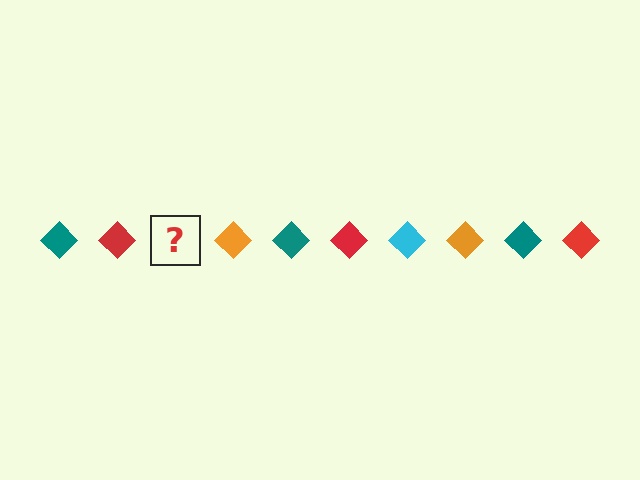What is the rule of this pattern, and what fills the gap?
The rule is that the pattern cycles through teal, red, cyan, orange diamonds. The gap should be filled with a cyan diamond.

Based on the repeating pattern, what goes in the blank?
The blank should be a cyan diamond.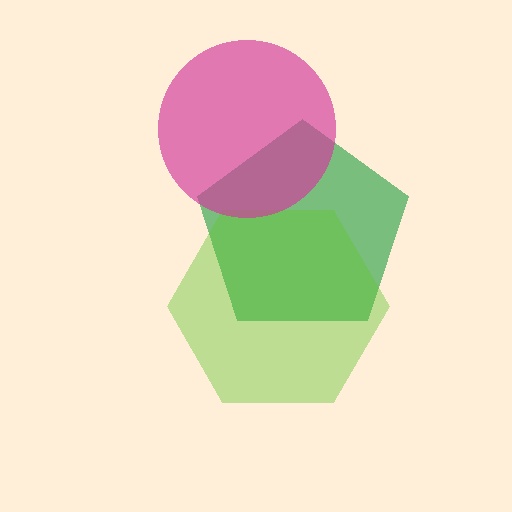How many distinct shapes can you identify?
There are 3 distinct shapes: a green pentagon, a lime hexagon, a magenta circle.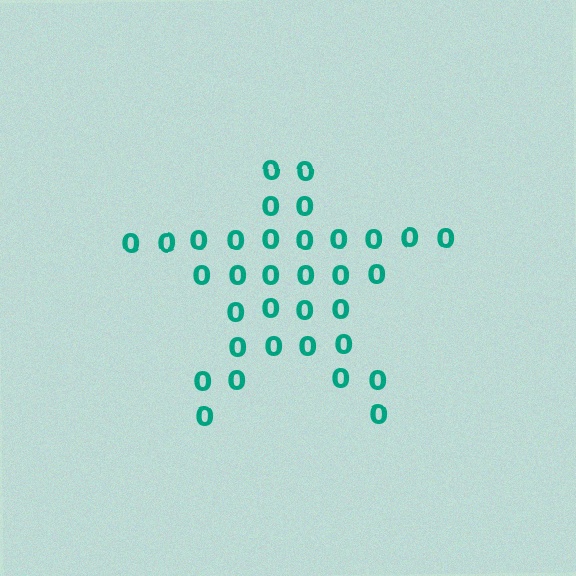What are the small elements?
The small elements are digit 0's.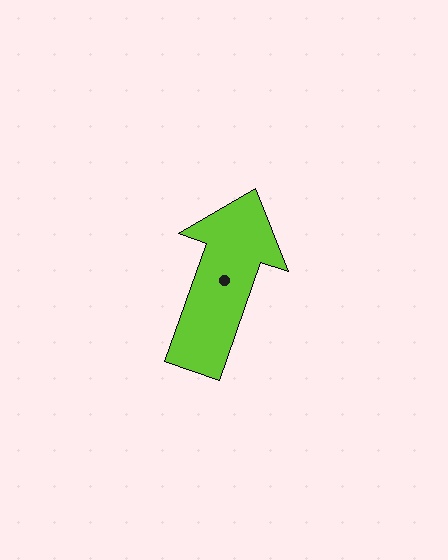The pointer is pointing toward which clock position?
Roughly 1 o'clock.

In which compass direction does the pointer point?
North.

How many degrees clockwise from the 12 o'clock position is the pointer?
Approximately 19 degrees.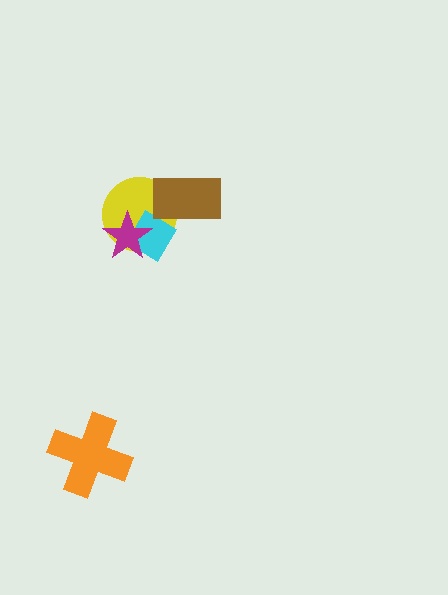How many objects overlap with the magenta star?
2 objects overlap with the magenta star.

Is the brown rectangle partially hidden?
No, no other shape covers it.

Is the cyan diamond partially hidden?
Yes, it is partially covered by another shape.